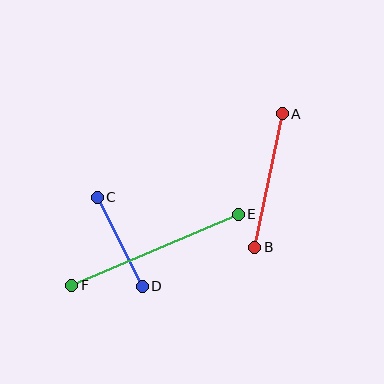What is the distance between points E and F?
The distance is approximately 181 pixels.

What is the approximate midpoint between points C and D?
The midpoint is at approximately (120, 242) pixels.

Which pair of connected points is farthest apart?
Points E and F are farthest apart.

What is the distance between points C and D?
The distance is approximately 99 pixels.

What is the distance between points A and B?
The distance is approximately 136 pixels.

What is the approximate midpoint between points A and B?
The midpoint is at approximately (268, 181) pixels.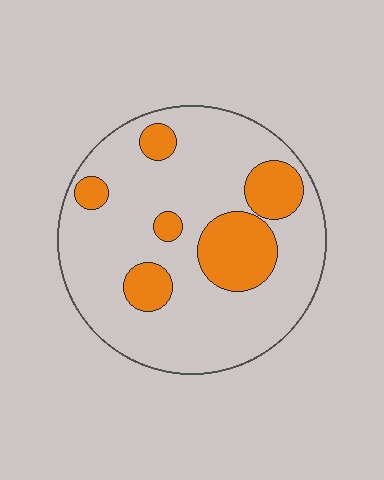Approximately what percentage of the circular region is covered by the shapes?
Approximately 20%.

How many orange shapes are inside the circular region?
6.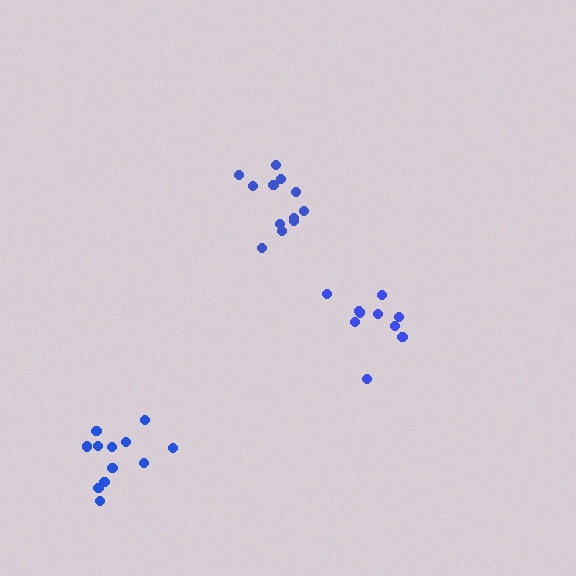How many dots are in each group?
Group 1: 10 dots, Group 2: 12 dots, Group 3: 12 dots (34 total).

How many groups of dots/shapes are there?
There are 3 groups.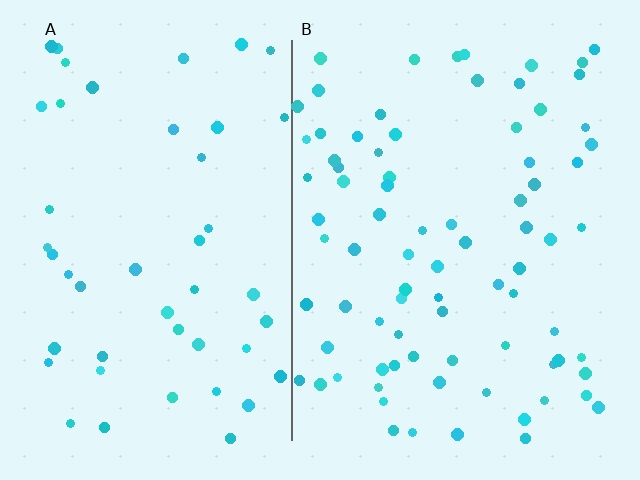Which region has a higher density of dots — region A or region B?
B (the right).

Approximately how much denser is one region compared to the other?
Approximately 1.7× — region B over region A.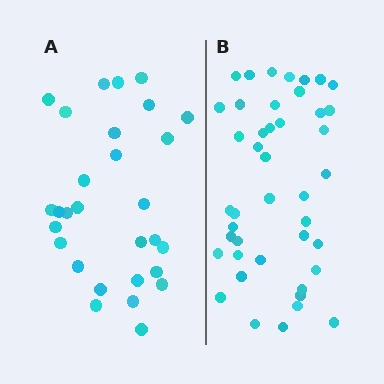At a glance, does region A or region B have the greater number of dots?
Region B (the right region) has more dots.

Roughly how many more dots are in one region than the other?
Region B has approximately 15 more dots than region A.